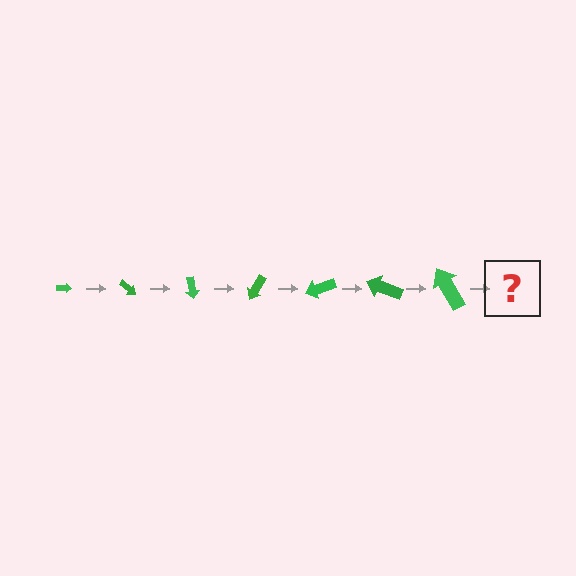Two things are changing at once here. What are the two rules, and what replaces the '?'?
The two rules are that the arrow grows larger each step and it rotates 40 degrees each step. The '?' should be an arrow, larger than the previous one and rotated 280 degrees from the start.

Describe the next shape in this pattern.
It should be an arrow, larger than the previous one and rotated 280 degrees from the start.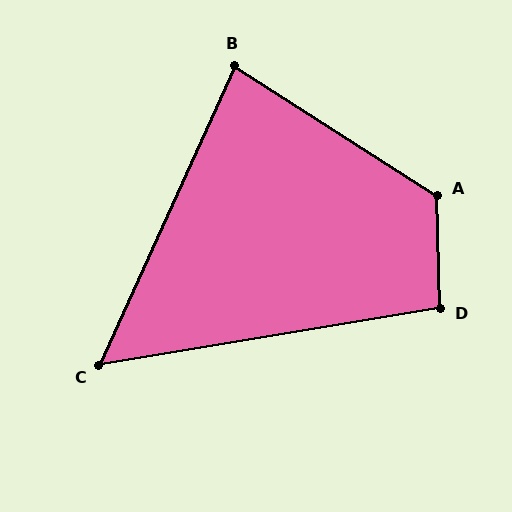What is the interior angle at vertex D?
Approximately 98 degrees (obtuse).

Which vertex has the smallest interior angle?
C, at approximately 56 degrees.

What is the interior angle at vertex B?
Approximately 82 degrees (acute).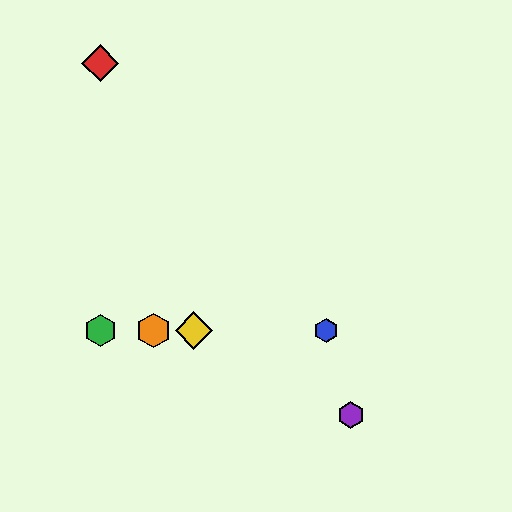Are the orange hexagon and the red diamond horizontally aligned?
No, the orange hexagon is at y≈330 and the red diamond is at y≈63.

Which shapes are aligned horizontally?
The blue hexagon, the green hexagon, the yellow diamond, the orange hexagon are aligned horizontally.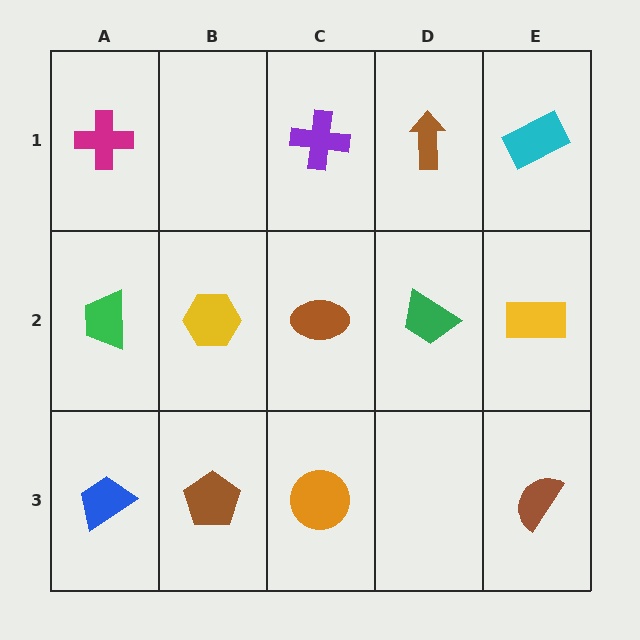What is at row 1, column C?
A purple cross.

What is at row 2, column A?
A green trapezoid.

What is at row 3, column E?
A brown semicircle.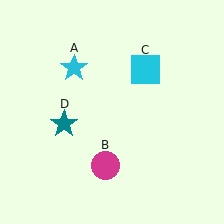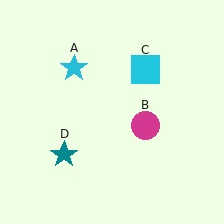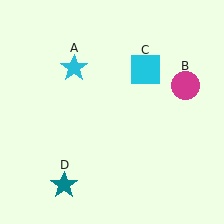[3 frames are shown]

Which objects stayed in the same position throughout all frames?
Cyan star (object A) and cyan square (object C) remained stationary.